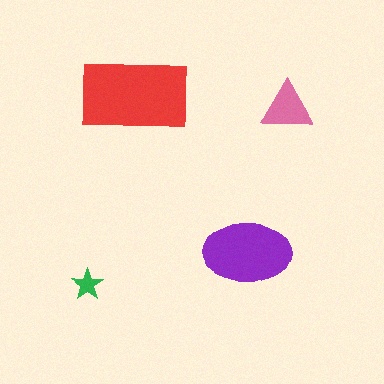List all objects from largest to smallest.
The red rectangle, the purple ellipse, the pink triangle, the green star.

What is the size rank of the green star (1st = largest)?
4th.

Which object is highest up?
The red rectangle is topmost.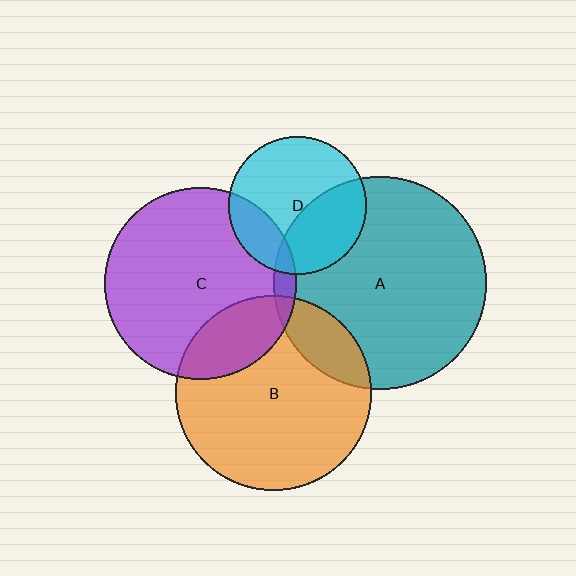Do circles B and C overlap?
Yes.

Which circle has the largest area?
Circle A (teal).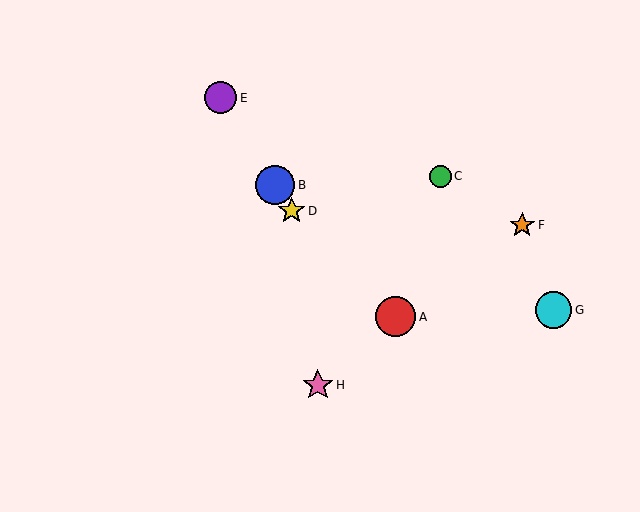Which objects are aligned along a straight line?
Objects B, D, E are aligned along a straight line.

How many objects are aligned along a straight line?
3 objects (B, D, E) are aligned along a straight line.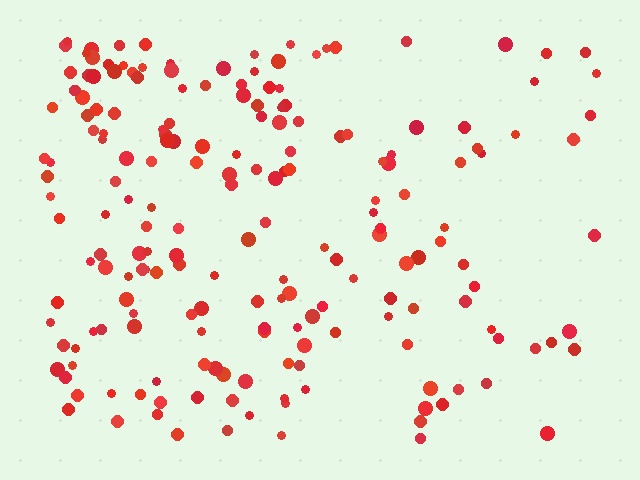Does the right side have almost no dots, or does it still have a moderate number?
Still a moderate number, just noticeably fewer than the left.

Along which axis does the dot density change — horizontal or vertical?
Horizontal.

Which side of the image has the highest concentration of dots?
The left.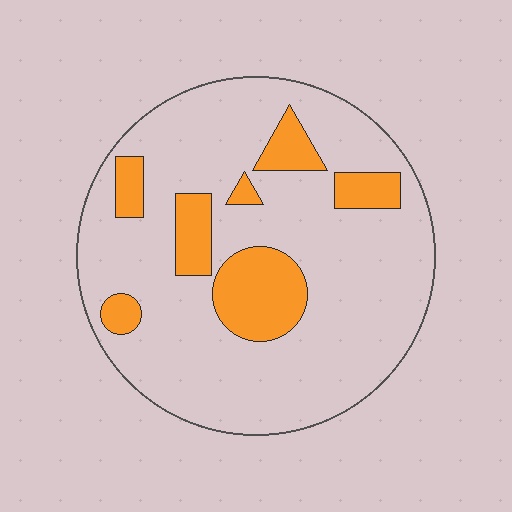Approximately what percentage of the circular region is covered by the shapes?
Approximately 20%.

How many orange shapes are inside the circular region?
7.